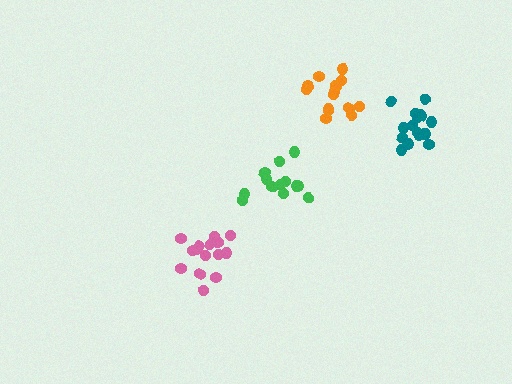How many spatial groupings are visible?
There are 4 spatial groupings.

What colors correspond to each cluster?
The clusters are colored: green, pink, orange, teal.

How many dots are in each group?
Group 1: 13 dots, Group 2: 15 dots, Group 3: 15 dots, Group 4: 15 dots (58 total).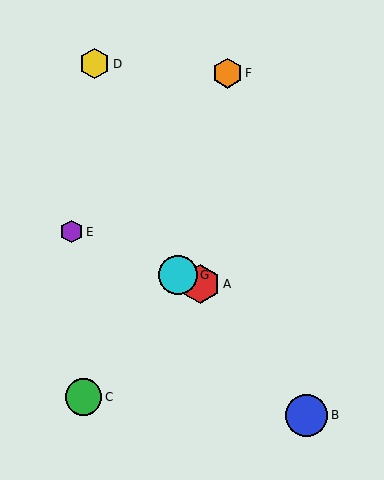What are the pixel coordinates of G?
Object G is at (178, 275).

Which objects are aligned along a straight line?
Objects A, E, G are aligned along a straight line.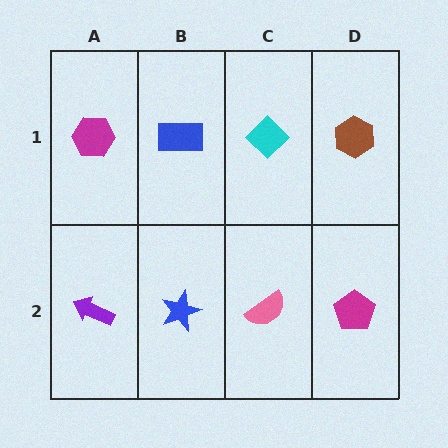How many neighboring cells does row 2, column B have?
3.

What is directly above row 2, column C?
A cyan diamond.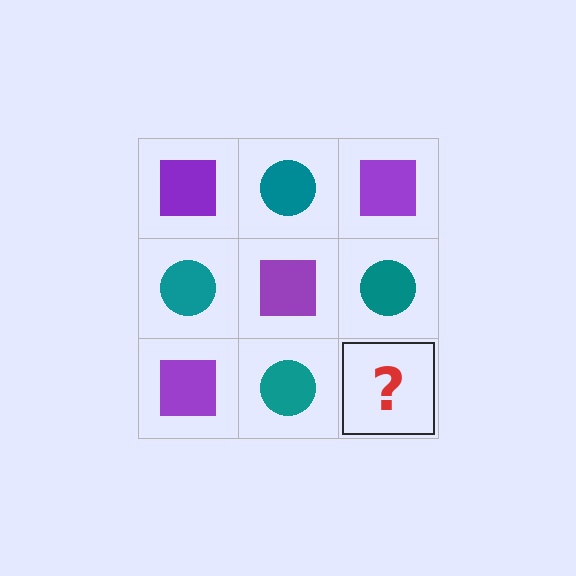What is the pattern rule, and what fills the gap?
The rule is that it alternates purple square and teal circle in a checkerboard pattern. The gap should be filled with a purple square.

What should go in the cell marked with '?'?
The missing cell should contain a purple square.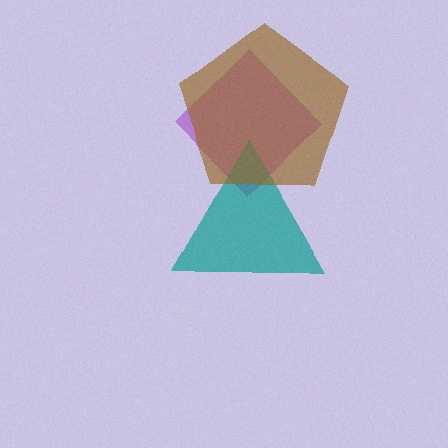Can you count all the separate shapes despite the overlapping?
Yes, there are 3 separate shapes.